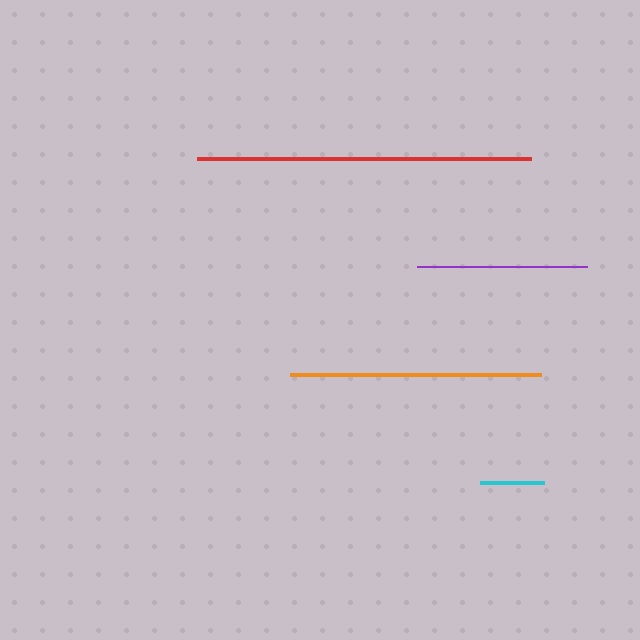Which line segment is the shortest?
The cyan line is the shortest at approximately 63 pixels.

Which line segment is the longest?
The red line is the longest at approximately 334 pixels.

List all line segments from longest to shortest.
From longest to shortest: red, orange, purple, cyan.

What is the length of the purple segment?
The purple segment is approximately 170 pixels long.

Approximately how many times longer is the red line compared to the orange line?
The red line is approximately 1.3 times the length of the orange line.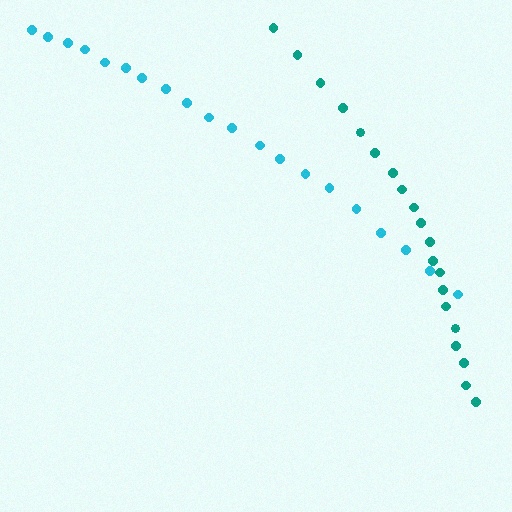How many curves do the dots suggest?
There are 2 distinct paths.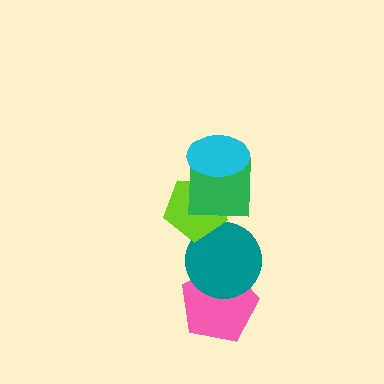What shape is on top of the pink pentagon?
The teal circle is on top of the pink pentagon.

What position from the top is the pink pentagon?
The pink pentagon is 5th from the top.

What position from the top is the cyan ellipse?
The cyan ellipse is 1st from the top.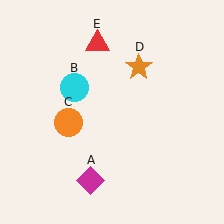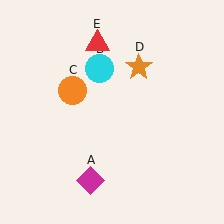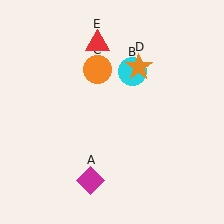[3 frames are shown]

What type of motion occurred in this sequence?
The cyan circle (object B), orange circle (object C) rotated clockwise around the center of the scene.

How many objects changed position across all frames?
2 objects changed position: cyan circle (object B), orange circle (object C).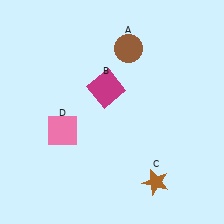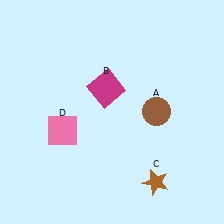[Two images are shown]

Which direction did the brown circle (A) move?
The brown circle (A) moved down.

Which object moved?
The brown circle (A) moved down.